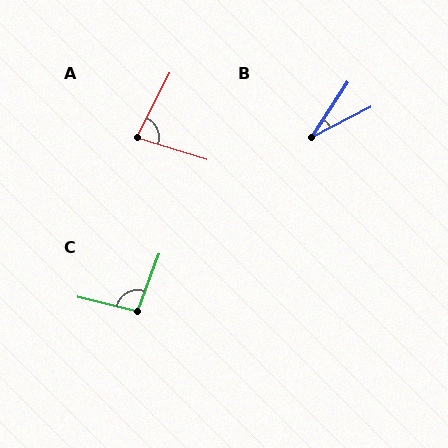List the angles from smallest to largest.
B (30°), A (80°), C (97°).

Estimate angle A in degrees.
Approximately 80 degrees.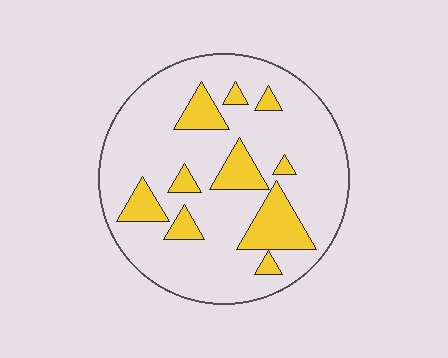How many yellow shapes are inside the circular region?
10.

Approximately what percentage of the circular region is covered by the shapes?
Approximately 20%.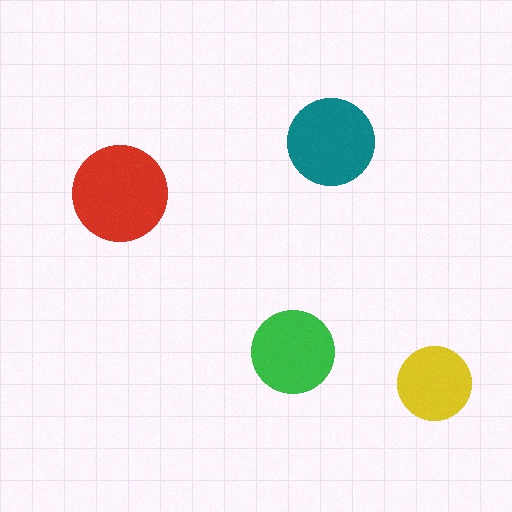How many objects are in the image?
There are 4 objects in the image.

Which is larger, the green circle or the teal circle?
The teal one.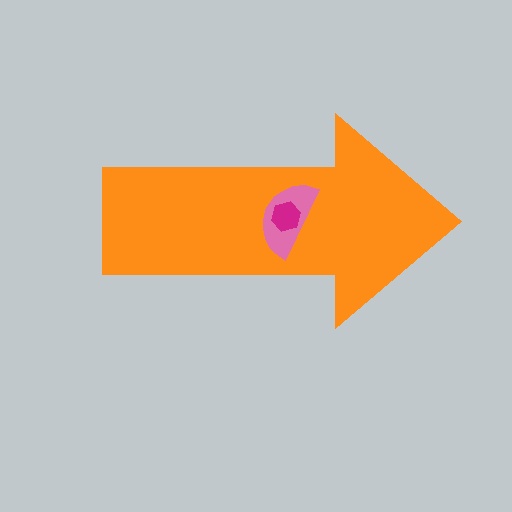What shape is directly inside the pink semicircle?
The magenta hexagon.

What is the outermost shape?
The orange arrow.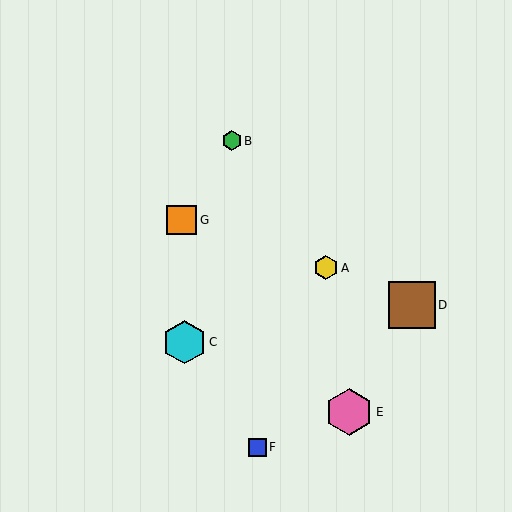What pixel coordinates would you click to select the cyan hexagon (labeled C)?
Click at (185, 342) to select the cyan hexagon C.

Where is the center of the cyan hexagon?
The center of the cyan hexagon is at (185, 342).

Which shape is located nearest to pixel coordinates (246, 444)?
The blue square (labeled F) at (257, 447) is nearest to that location.